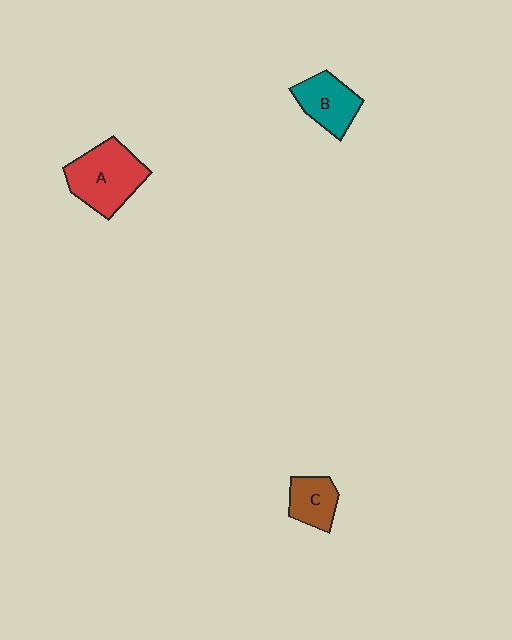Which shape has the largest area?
Shape A (red).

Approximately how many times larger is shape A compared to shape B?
Approximately 1.4 times.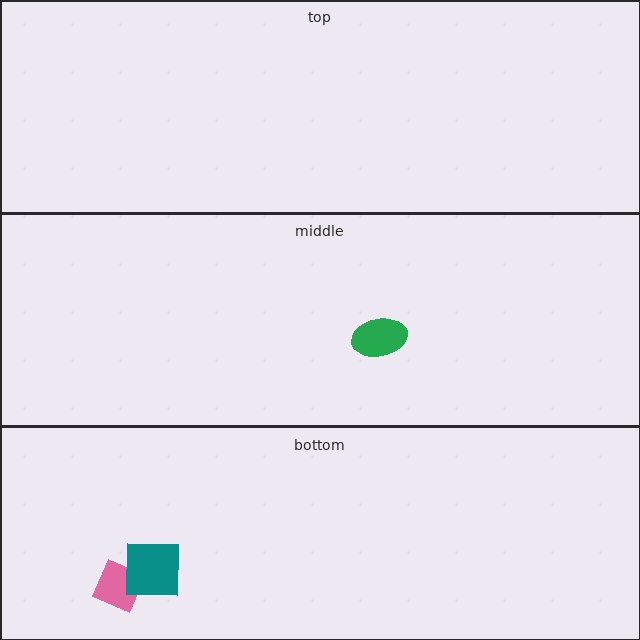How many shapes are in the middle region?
1.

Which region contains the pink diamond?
The bottom region.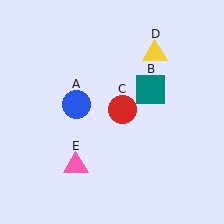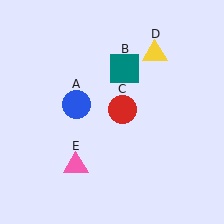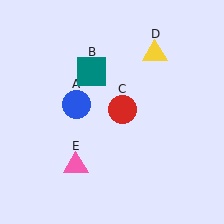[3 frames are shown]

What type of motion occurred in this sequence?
The teal square (object B) rotated counterclockwise around the center of the scene.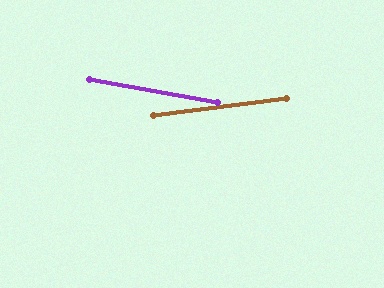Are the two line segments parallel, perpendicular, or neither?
Neither parallel nor perpendicular — they differ by about 17°.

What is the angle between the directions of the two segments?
Approximately 17 degrees.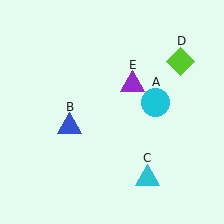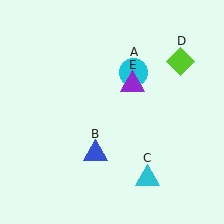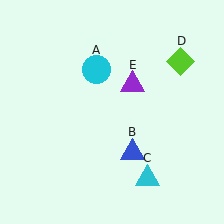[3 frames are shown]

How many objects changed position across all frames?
2 objects changed position: cyan circle (object A), blue triangle (object B).